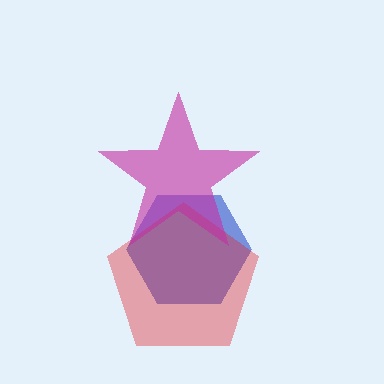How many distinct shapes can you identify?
There are 3 distinct shapes: a blue hexagon, a red pentagon, a magenta star.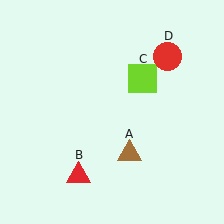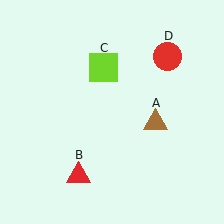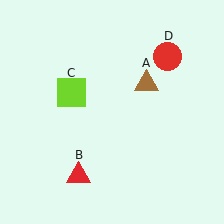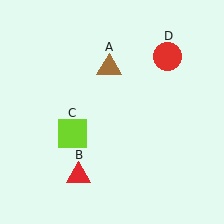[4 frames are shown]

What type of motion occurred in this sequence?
The brown triangle (object A), lime square (object C) rotated counterclockwise around the center of the scene.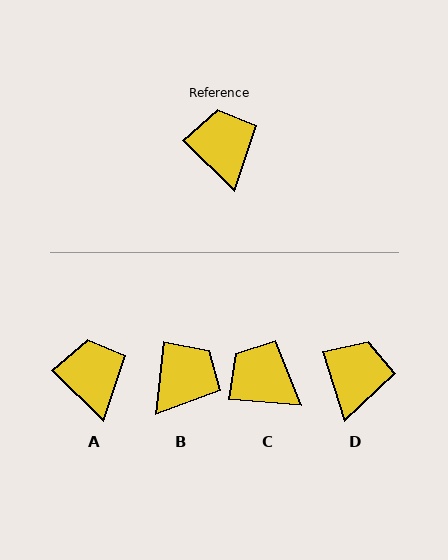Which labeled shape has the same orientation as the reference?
A.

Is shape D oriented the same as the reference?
No, it is off by about 28 degrees.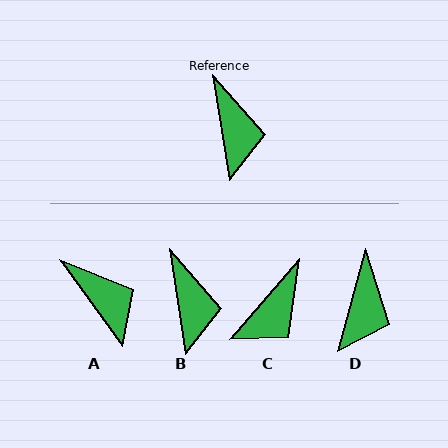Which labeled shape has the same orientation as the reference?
B.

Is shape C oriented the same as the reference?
No, it is off by about 50 degrees.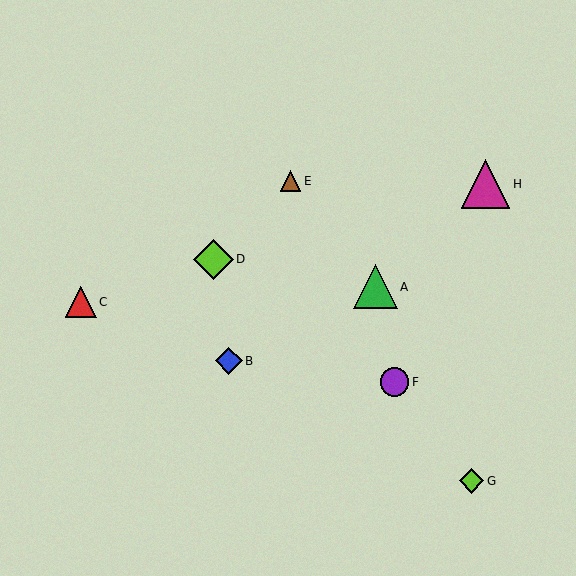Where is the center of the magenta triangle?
The center of the magenta triangle is at (486, 184).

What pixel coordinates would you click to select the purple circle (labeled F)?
Click at (394, 382) to select the purple circle F.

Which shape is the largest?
The magenta triangle (labeled H) is the largest.